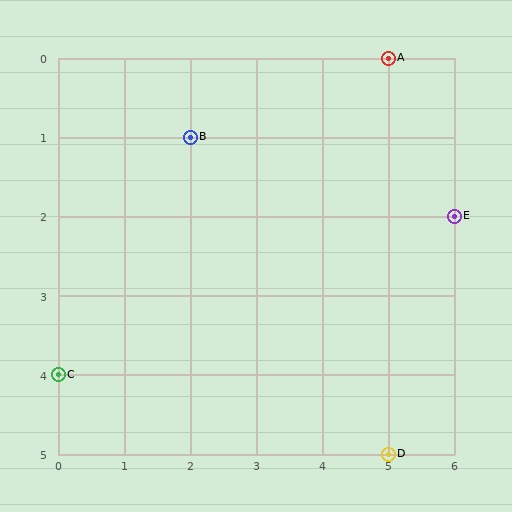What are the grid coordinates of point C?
Point C is at grid coordinates (0, 4).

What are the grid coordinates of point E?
Point E is at grid coordinates (6, 2).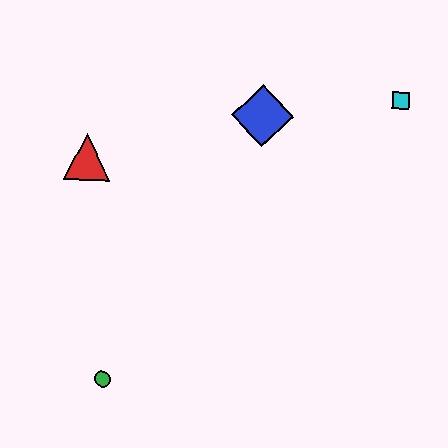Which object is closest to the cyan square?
The blue diamond is closest to the cyan square.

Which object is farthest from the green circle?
The cyan square is farthest from the green circle.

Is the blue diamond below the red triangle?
No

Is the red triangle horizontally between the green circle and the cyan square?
No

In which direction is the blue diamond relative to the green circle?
The blue diamond is above the green circle.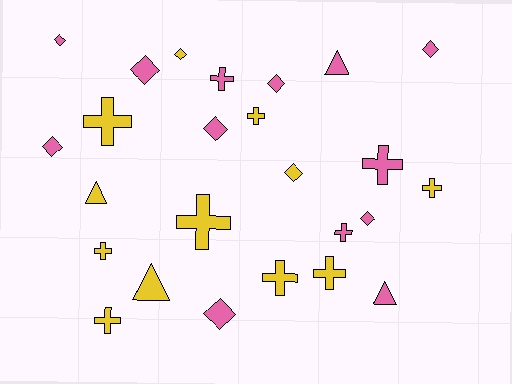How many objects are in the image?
There are 25 objects.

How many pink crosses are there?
There are 3 pink crosses.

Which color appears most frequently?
Pink, with 13 objects.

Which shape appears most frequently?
Cross, with 11 objects.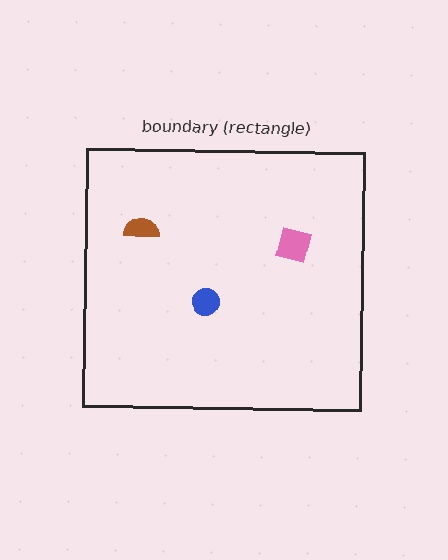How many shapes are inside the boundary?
3 inside, 0 outside.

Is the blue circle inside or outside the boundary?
Inside.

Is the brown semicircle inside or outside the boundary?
Inside.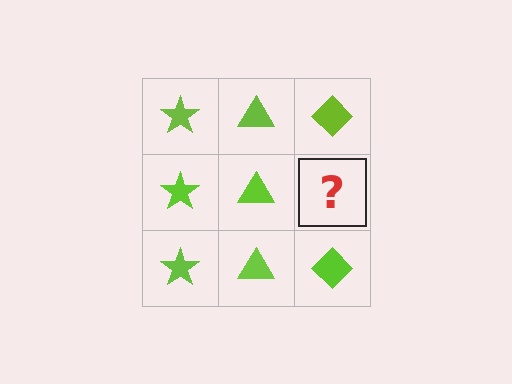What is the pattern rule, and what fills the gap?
The rule is that each column has a consistent shape. The gap should be filled with a lime diamond.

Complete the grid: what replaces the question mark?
The question mark should be replaced with a lime diamond.